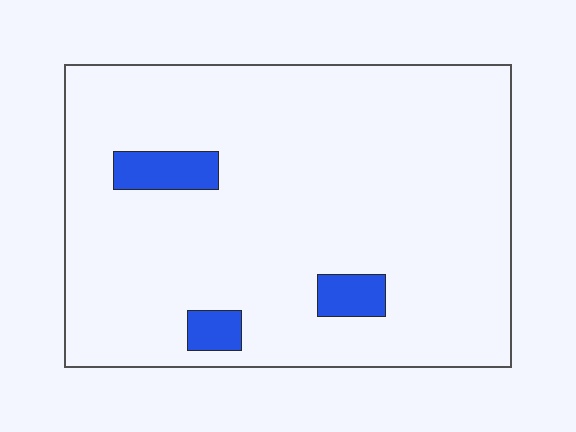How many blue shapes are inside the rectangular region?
3.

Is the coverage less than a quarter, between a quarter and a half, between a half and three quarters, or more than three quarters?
Less than a quarter.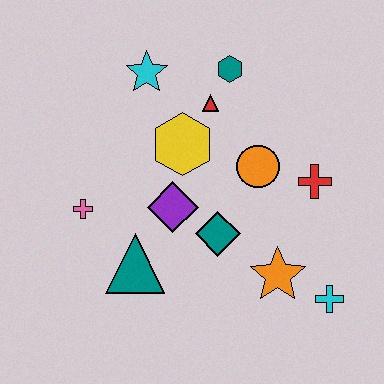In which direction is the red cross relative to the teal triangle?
The red cross is to the right of the teal triangle.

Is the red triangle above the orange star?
Yes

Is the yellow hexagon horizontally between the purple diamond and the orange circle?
Yes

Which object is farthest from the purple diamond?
The cyan cross is farthest from the purple diamond.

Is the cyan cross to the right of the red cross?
Yes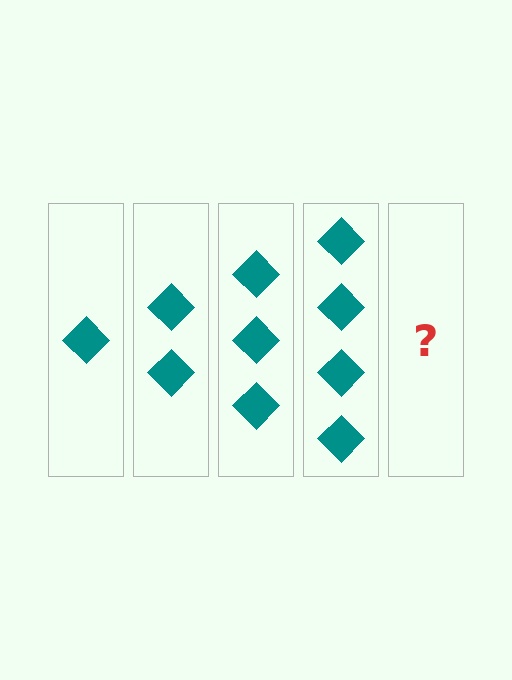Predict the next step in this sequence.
The next step is 5 diamonds.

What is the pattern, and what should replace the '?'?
The pattern is that each step adds one more diamond. The '?' should be 5 diamonds.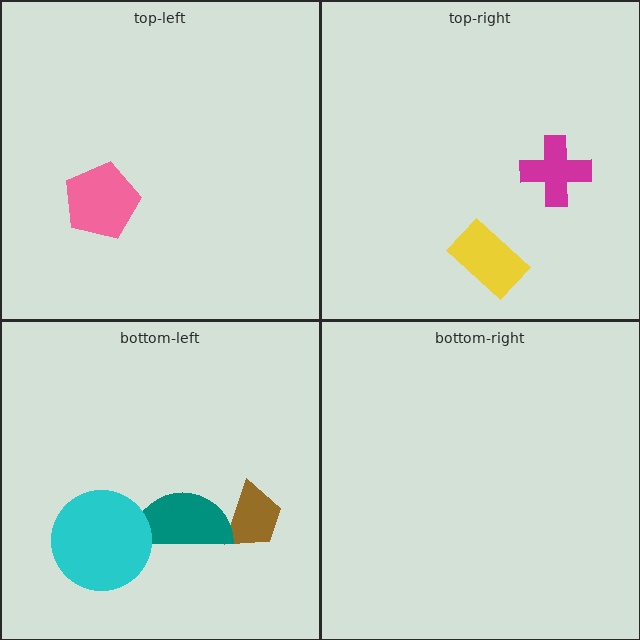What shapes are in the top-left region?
The pink pentagon.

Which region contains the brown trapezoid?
The bottom-left region.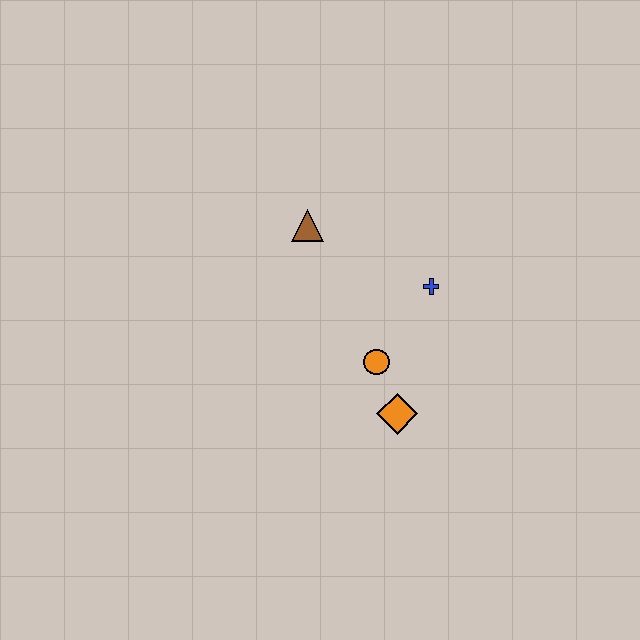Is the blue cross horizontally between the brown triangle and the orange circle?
No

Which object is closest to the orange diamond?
The orange circle is closest to the orange diamond.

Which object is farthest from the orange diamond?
The brown triangle is farthest from the orange diamond.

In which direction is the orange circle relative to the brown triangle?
The orange circle is below the brown triangle.